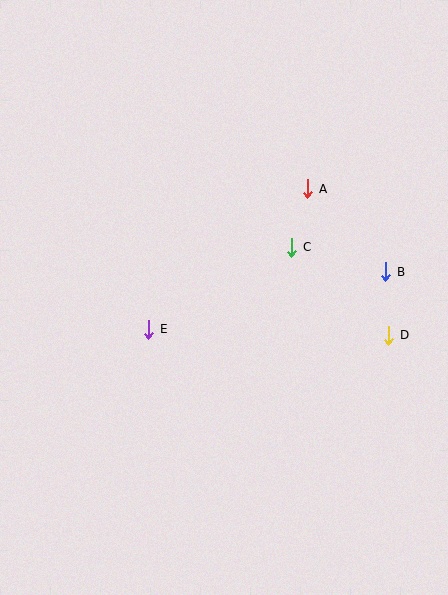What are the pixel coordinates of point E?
Point E is at (149, 329).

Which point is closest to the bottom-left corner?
Point E is closest to the bottom-left corner.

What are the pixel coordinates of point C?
Point C is at (292, 247).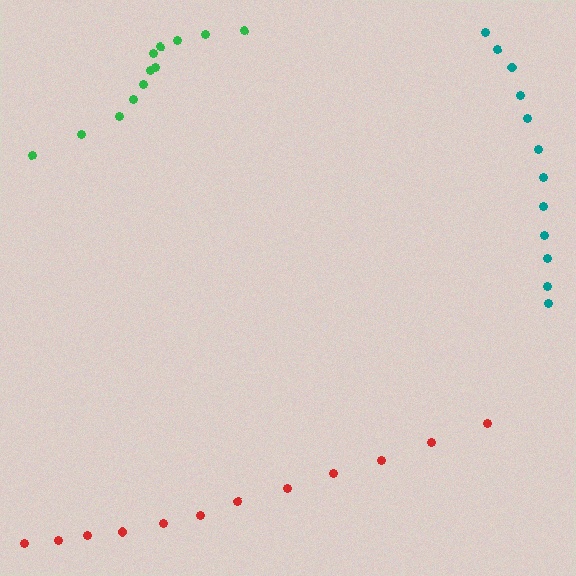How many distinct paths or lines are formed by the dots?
There are 3 distinct paths.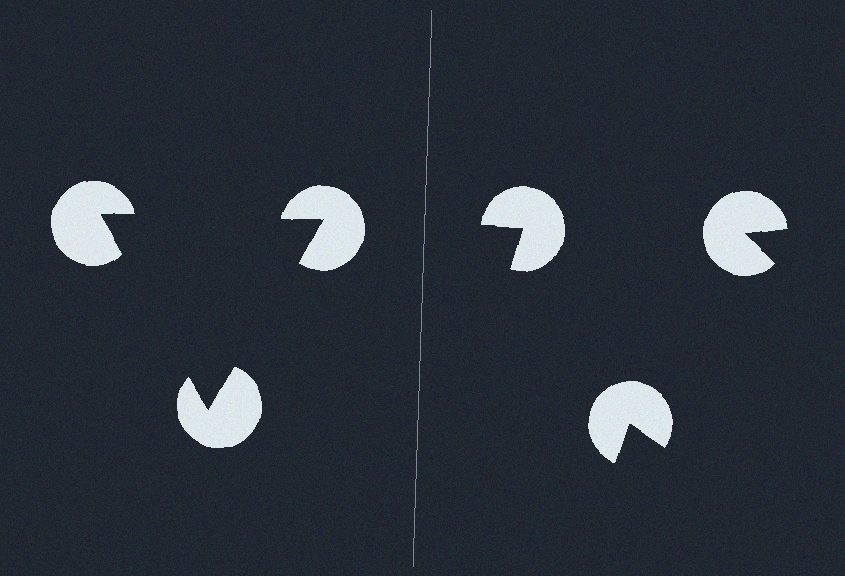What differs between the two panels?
The pac-man discs are positioned identically on both sides; only the wedge orientations differ. On the left they align to a triangle; on the right they are misaligned.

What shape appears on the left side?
An illusory triangle.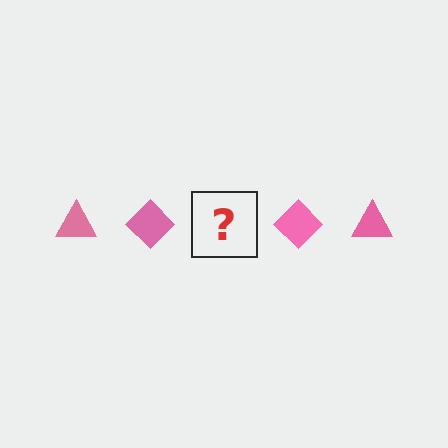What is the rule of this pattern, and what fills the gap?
The rule is that the pattern cycles through triangle, diamond shapes in pink. The gap should be filled with a pink triangle.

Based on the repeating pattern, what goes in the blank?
The blank should be a pink triangle.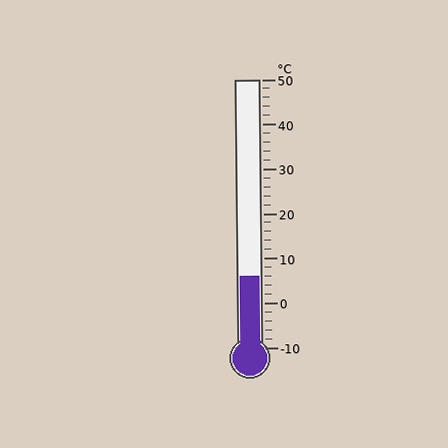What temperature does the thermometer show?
The thermometer shows approximately 6°C.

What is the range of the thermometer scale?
The thermometer scale ranges from -10°C to 50°C.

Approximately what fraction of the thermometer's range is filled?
The thermometer is filled to approximately 25% of its range.